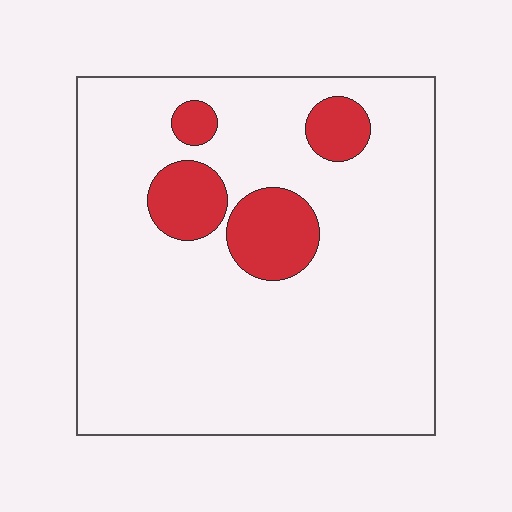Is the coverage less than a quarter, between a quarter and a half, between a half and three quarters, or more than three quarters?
Less than a quarter.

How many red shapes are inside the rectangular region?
4.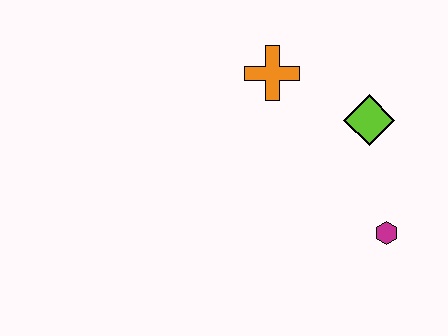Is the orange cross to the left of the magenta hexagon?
Yes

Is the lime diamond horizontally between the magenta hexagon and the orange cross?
Yes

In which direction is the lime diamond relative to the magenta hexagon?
The lime diamond is above the magenta hexagon.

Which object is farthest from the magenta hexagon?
The orange cross is farthest from the magenta hexagon.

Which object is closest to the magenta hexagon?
The lime diamond is closest to the magenta hexagon.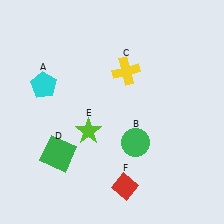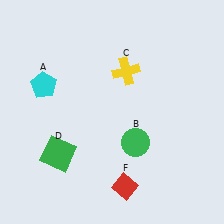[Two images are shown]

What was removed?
The lime star (E) was removed in Image 2.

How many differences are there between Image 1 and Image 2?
There is 1 difference between the two images.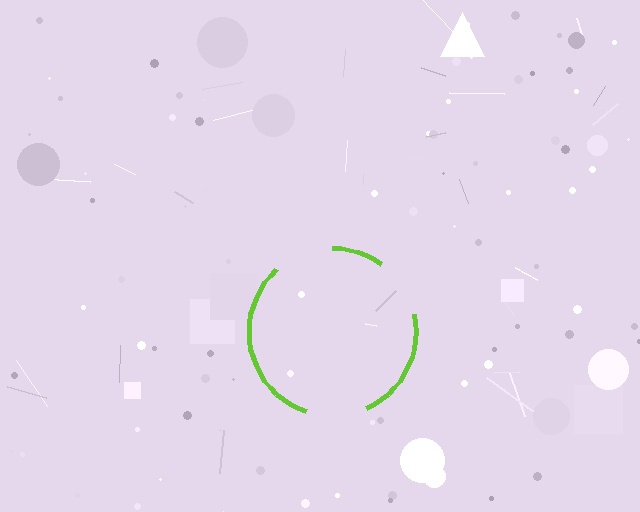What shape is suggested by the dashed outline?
The dashed outline suggests a circle.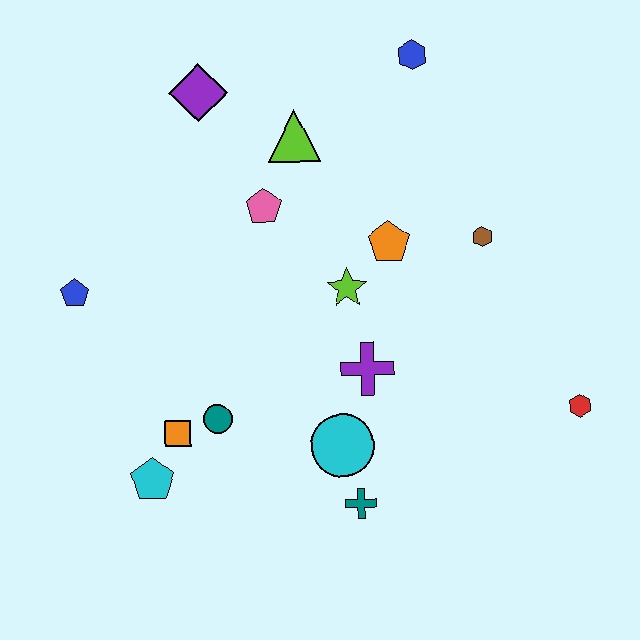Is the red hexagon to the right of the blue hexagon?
Yes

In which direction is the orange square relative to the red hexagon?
The orange square is to the left of the red hexagon.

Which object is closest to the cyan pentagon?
The orange square is closest to the cyan pentagon.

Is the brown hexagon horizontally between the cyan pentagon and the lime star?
No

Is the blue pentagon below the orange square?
No